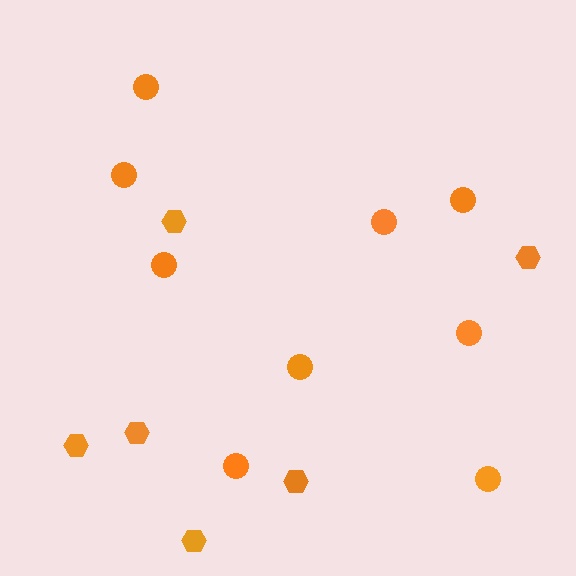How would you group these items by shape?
There are 2 groups: one group of circles (9) and one group of hexagons (6).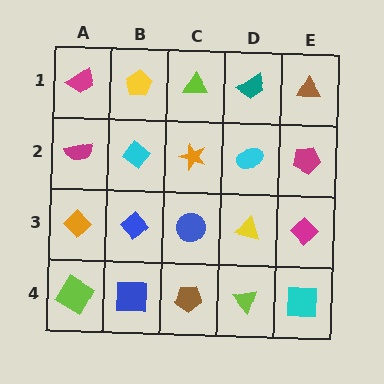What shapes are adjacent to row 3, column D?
A cyan ellipse (row 2, column D), a lime triangle (row 4, column D), a blue circle (row 3, column C), a magenta diamond (row 3, column E).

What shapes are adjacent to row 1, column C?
An orange star (row 2, column C), a yellow pentagon (row 1, column B), a teal trapezoid (row 1, column D).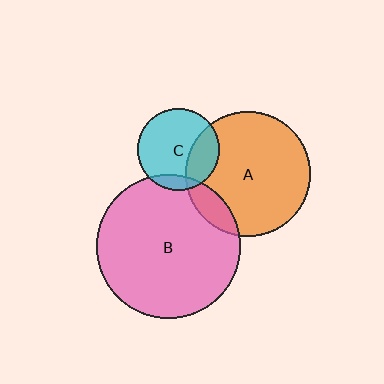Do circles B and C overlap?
Yes.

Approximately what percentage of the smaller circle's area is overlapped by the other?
Approximately 10%.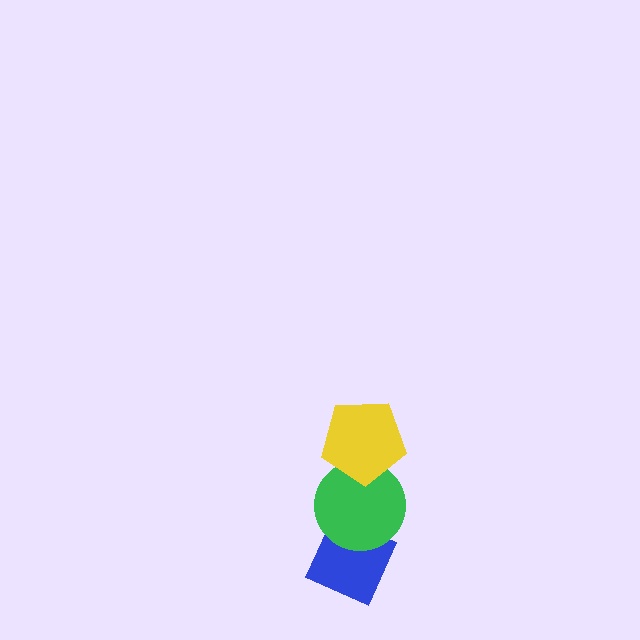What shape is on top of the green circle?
The yellow pentagon is on top of the green circle.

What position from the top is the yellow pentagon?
The yellow pentagon is 1st from the top.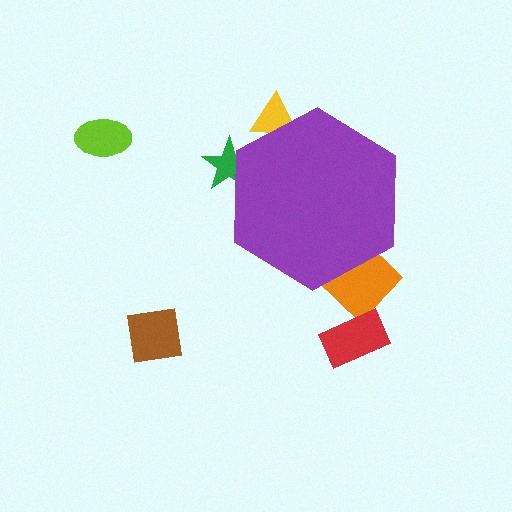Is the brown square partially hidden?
No, the brown square is fully visible.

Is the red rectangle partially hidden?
No, the red rectangle is fully visible.